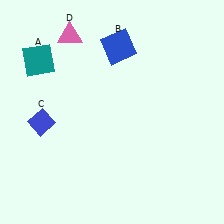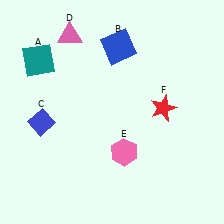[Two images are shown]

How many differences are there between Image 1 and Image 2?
There are 2 differences between the two images.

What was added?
A pink hexagon (E), a red star (F) were added in Image 2.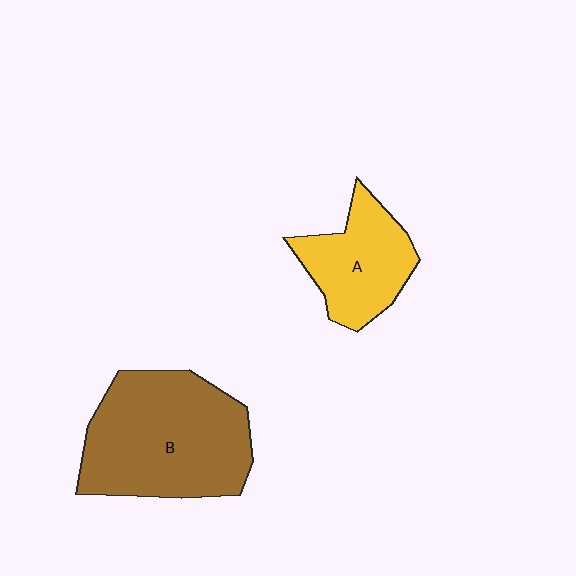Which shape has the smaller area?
Shape A (yellow).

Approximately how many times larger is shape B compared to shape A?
Approximately 1.8 times.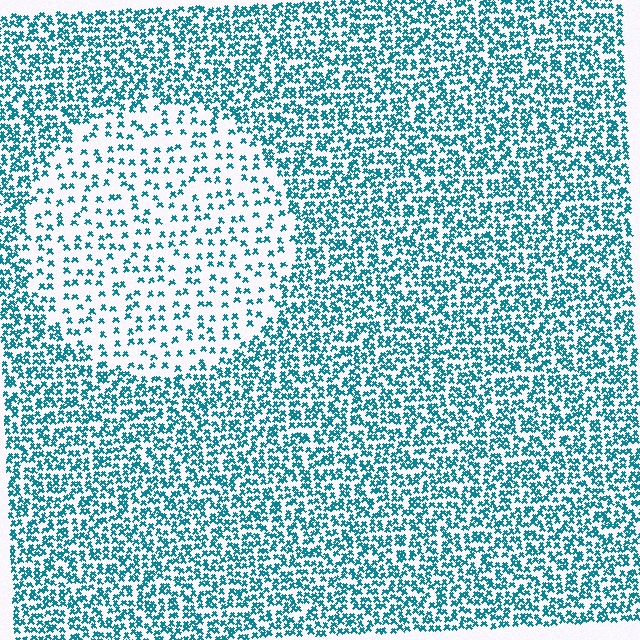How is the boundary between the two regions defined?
The boundary is defined by a change in element density (approximately 2.5x ratio). All elements are the same color, size, and shape.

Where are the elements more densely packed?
The elements are more densely packed outside the circle boundary.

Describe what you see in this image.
The image contains small teal elements arranged at two different densities. A circle-shaped region is visible where the elements are less densely packed than the surrounding area.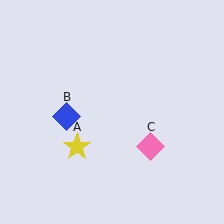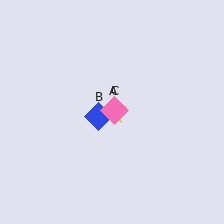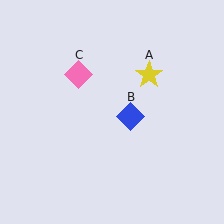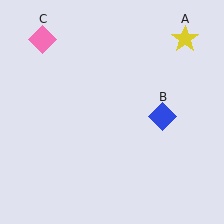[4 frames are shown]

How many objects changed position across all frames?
3 objects changed position: yellow star (object A), blue diamond (object B), pink diamond (object C).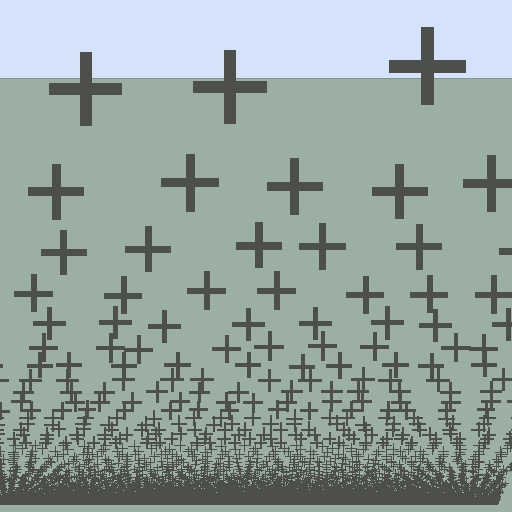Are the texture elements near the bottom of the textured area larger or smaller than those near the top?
Smaller. The gradient is inverted — elements near the bottom are smaller and denser.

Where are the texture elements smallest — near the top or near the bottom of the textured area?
Near the bottom.